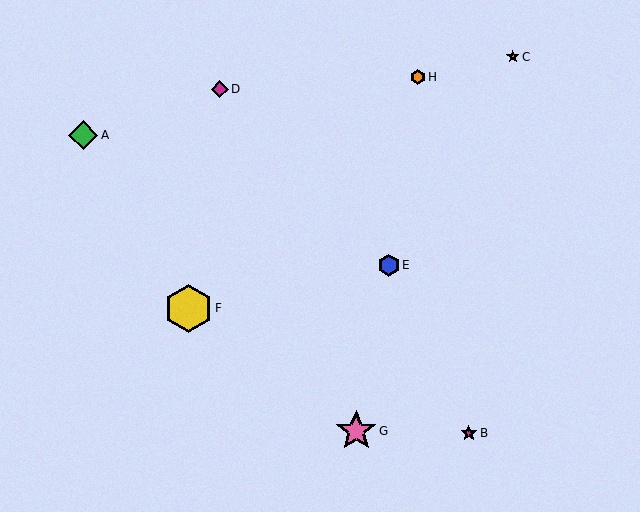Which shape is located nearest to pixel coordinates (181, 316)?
The yellow hexagon (labeled F) at (188, 308) is nearest to that location.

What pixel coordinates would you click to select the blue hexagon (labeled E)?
Click at (389, 265) to select the blue hexagon E.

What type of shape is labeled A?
Shape A is a green diamond.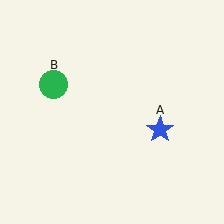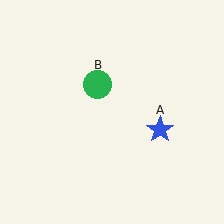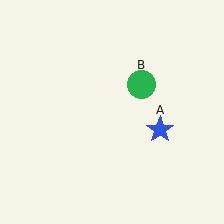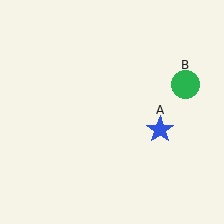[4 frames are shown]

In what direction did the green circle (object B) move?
The green circle (object B) moved right.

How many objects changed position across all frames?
1 object changed position: green circle (object B).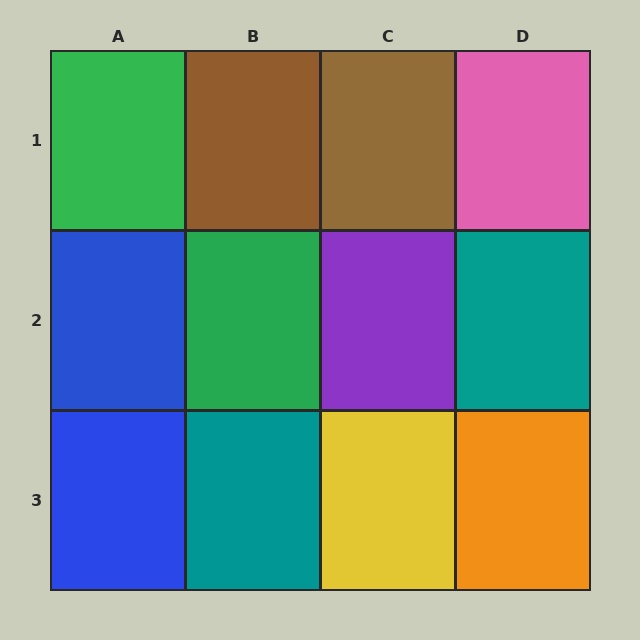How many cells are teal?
2 cells are teal.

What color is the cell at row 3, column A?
Blue.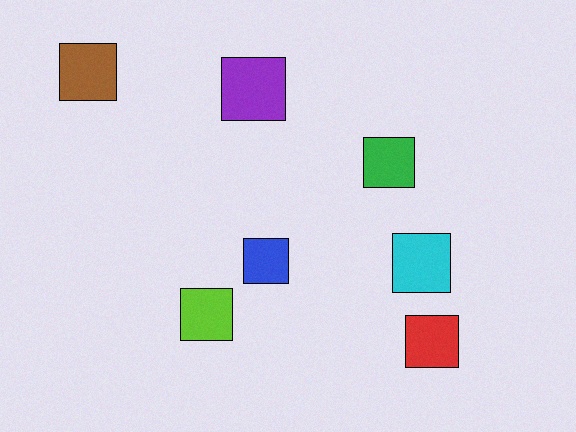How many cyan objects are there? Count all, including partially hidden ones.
There is 1 cyan object.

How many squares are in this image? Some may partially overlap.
There are 7 squares.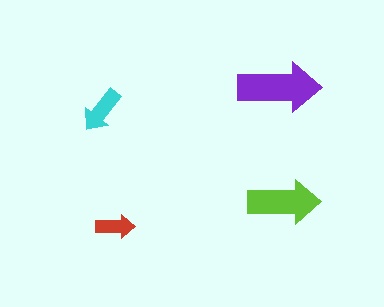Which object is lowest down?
The red arrow is bottommost.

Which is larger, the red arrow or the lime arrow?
The lime one.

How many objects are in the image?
There are 4 objects in the image.